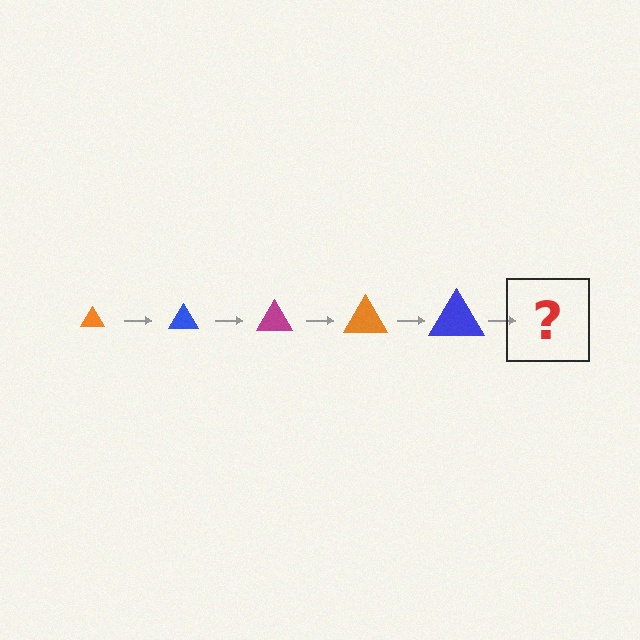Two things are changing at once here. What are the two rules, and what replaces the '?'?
The two rules are that the triangle grows larger each step and the color cycles through orange, blue, and magenta. The '?' should be a magenta triangle, larger than the previous one.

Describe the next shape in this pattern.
It should be a magenta triangle, larger than the previous one.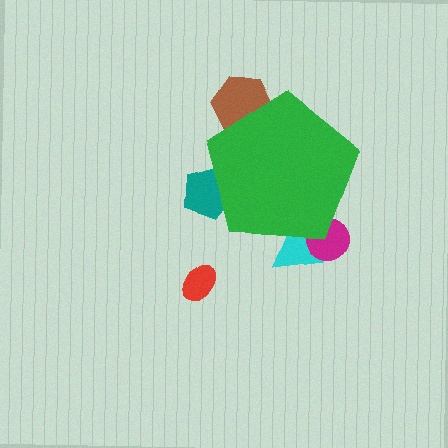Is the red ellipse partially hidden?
No, the red ellipse is fully visible.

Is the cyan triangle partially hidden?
Yes, the cyan triangle is partially hidden behind the green pentagon.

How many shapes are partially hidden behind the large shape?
4 shapes are partially hidden.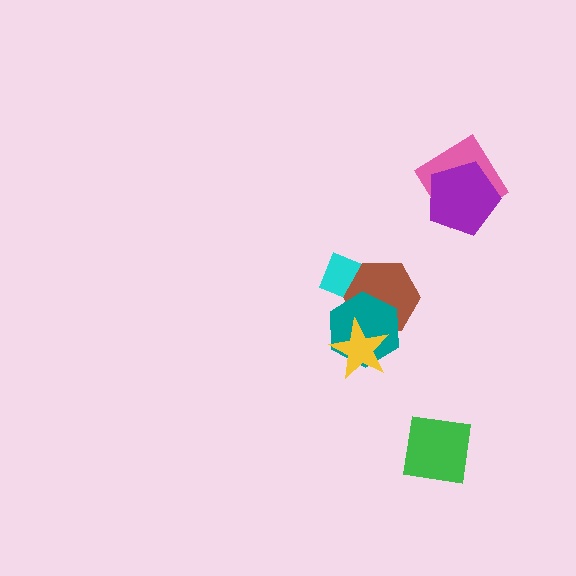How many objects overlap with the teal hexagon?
3 objects overlap with the teal hexagon.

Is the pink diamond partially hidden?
Yes, it is partially covered by another shape.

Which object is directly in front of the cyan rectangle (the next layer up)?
The brown hexagon is directly in front of the cyan rectangle.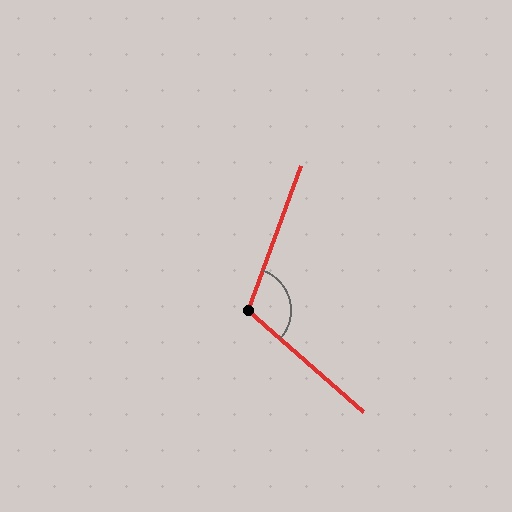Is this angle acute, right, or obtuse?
It is obtuse.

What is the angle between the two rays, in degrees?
Approximately 111 degrees.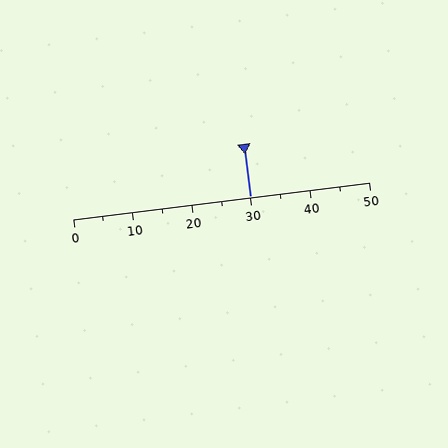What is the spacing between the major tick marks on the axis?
The major ticks are spaced 10 apart.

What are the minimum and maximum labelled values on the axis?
The axis runs from 0 to 50.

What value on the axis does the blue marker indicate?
The marker indicates approximately 30.